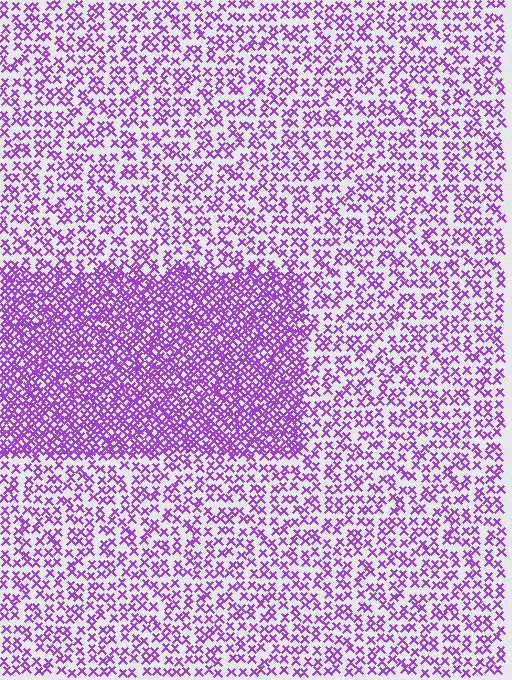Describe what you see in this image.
The image contains small purple elements arranged at two different densities. A rectangle-shaped region is visible where the elements are more densely packed than the surrounding area.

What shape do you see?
I see a rectangle.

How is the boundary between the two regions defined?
The boundary is defined by a change in element density (approximately 2.2x ratio). All elements are the same color, size, and shape.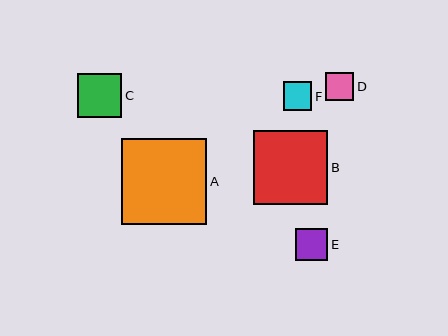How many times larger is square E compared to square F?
Square E is approximately 1.1 times the size of square F.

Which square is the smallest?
Square D is the smallest with a size of approximately 28 pixels.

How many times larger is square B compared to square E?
Square B is approximately 2.3 times the size of square E.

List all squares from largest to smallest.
From largest to smallest: A, B, C, E, F, D.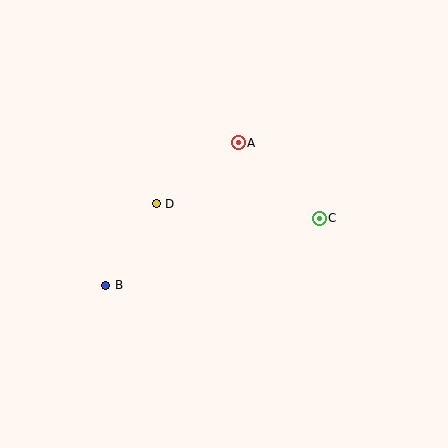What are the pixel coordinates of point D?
Point D is at (156, 204).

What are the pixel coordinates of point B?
Point B is at (106, 285).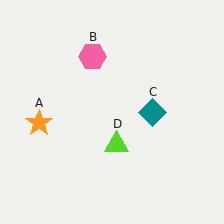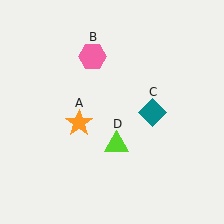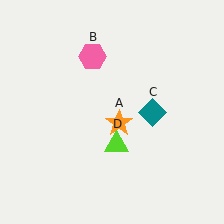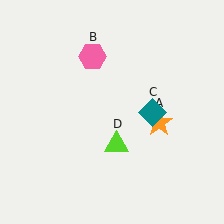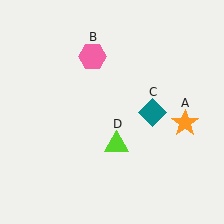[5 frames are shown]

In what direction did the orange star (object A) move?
The orange star (object A) moved right.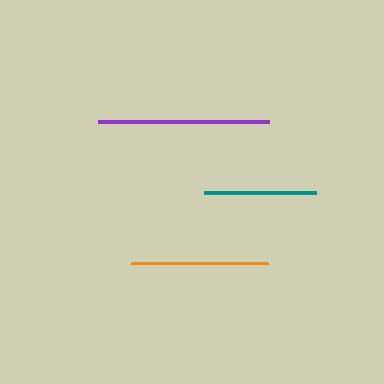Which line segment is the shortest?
The teal line is the shortest at approximately 112 pixels.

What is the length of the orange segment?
The orange segment is approximately 137 pixels long.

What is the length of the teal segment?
The teal segment is approximately 112 pixels long.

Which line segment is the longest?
The purple line is the longest at approximately 172 pixels.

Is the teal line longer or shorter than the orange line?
The orange line is longer than the teal line.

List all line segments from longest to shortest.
From longest to shortest: purple, orange, teal.